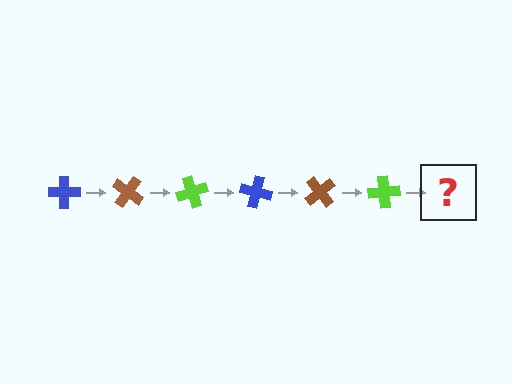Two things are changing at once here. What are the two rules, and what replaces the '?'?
The two rules are that it rotates 35 degrees each step and the color cycles through blue, brown, and lime. The '?' should be a blue cross, rotated 210 degrees from the start.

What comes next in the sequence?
The next element should be a blue cross, rotated 210 degrees from the start.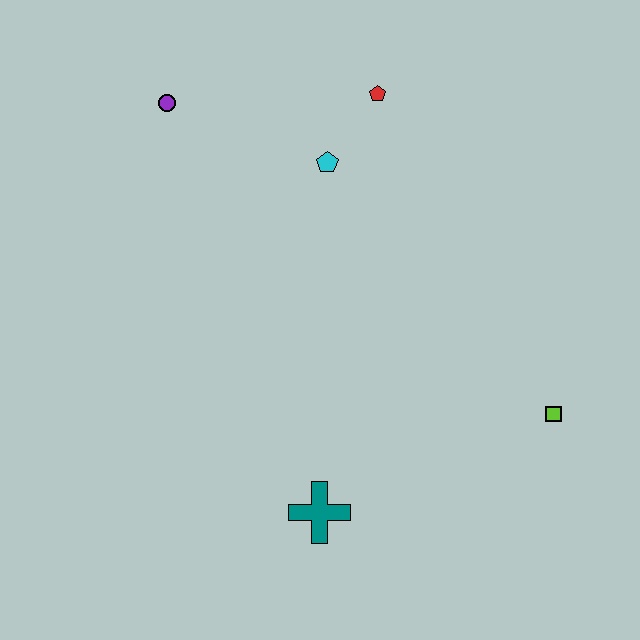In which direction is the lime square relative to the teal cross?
The lime square is to the right of the teal cross.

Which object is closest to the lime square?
The teal cross is closest to the lime square.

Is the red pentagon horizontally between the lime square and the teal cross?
Yes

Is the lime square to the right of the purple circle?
Yes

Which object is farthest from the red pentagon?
The teal cross is farthest from the red pentagon.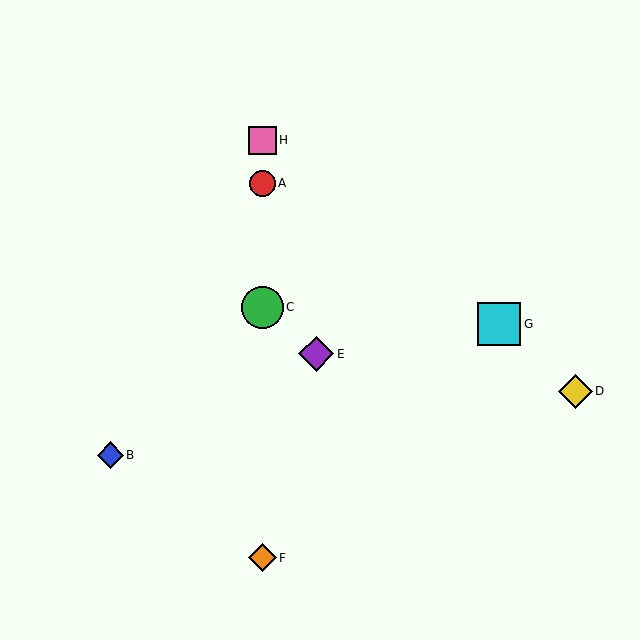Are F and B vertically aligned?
No, F is at x≈262 and B is at x≈110.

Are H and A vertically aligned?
Yes, both are at x≈262.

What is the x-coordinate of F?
Object F is at x≈262.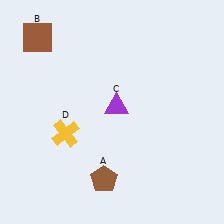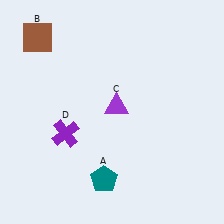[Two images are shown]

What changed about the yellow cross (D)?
In Image 1, D is yellow. In Image 2, it changed to purple.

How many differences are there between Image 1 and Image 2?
There are 2 differences between the two images.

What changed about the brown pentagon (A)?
In Image 1, A is brown. In Image 2, it changed to teal.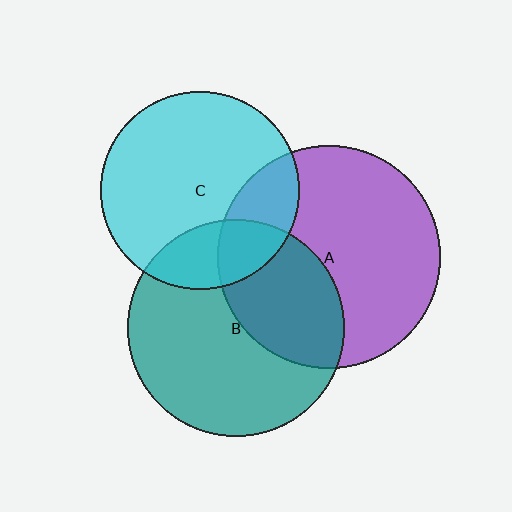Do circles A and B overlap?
Yes.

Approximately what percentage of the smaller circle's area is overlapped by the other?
Approximately 35%.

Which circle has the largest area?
Circle A (purple).